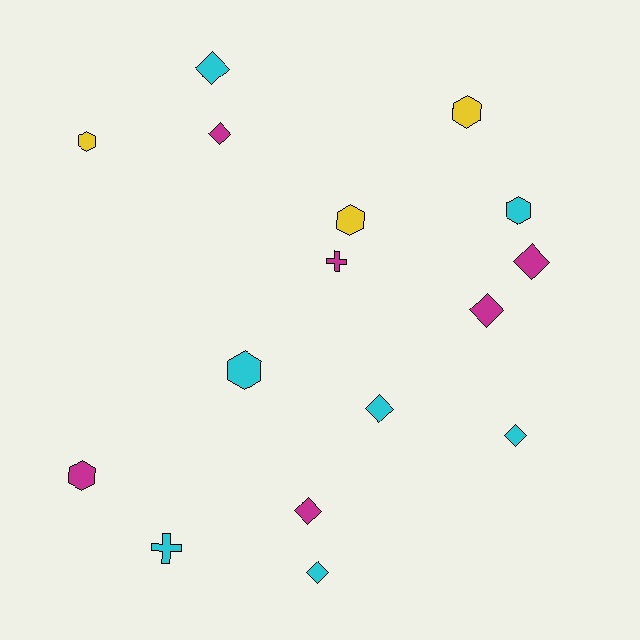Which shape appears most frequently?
Diamond, with 8 objects.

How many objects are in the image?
There are 16 objects.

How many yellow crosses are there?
There are no yellow crosses.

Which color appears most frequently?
Cyan, with 7 objects.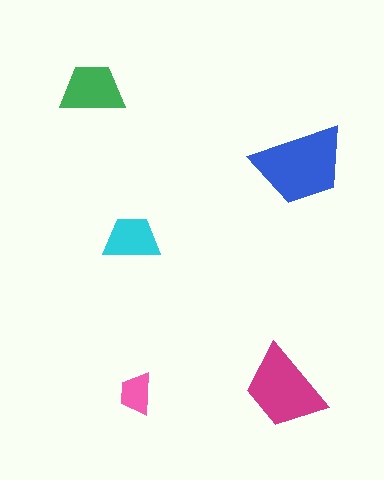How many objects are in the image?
There are 5 objects in the image.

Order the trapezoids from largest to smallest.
the blue one, the magenta one, the green one, the cyan one, the pink one.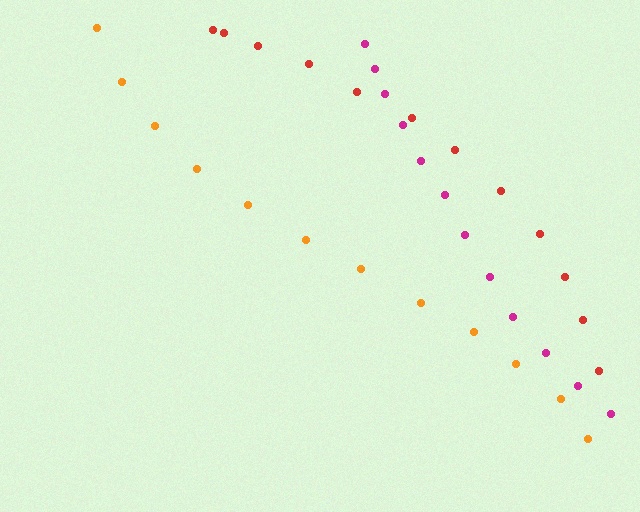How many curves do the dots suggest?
There are 3 distinct paths.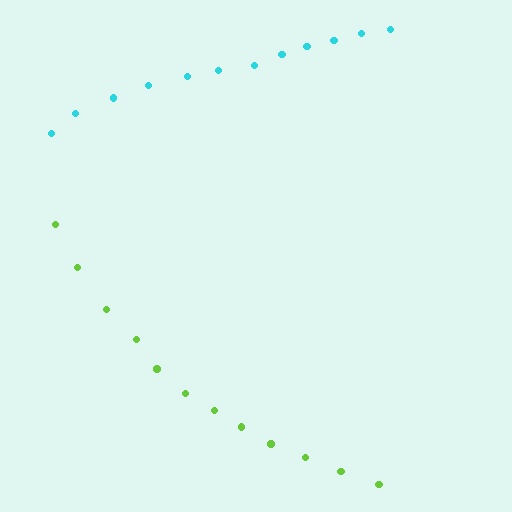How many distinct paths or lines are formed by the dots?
There are 2 distinct paths.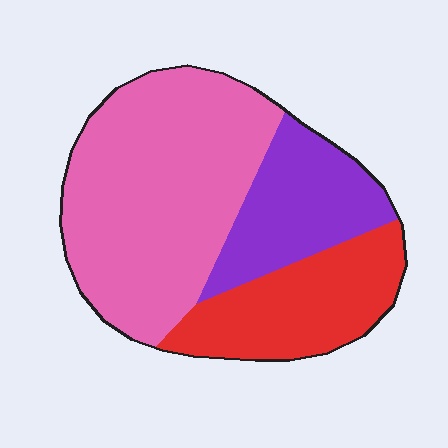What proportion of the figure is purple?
Purple covers 22% of the figure.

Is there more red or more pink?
Pink.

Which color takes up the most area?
Pink, at roughly 55%.